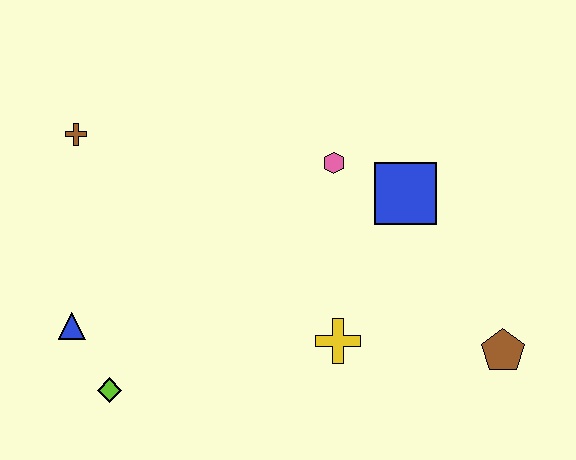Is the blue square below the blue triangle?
No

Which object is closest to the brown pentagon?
The yellow cross is closest to the brown pentagon.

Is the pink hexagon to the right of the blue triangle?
Yes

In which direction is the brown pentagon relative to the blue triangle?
The brown pentagon is to the right of the blue triangle.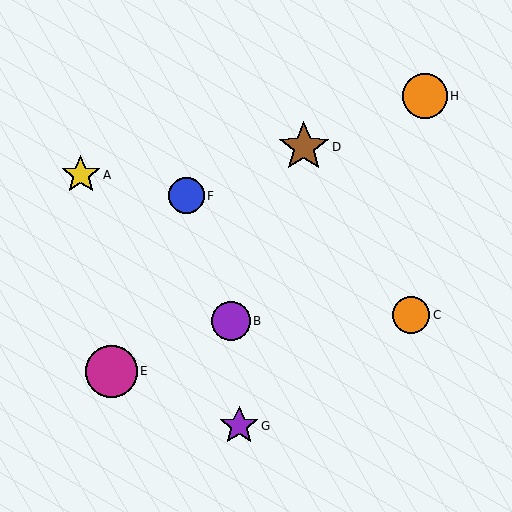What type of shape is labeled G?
Shape G is a purple star.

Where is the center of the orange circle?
The center of the orange circle is at (425, 96).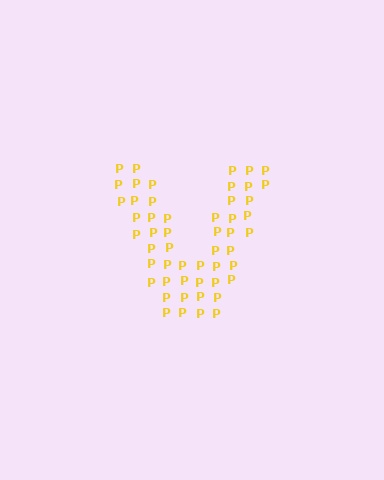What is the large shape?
The large shape is the letter V.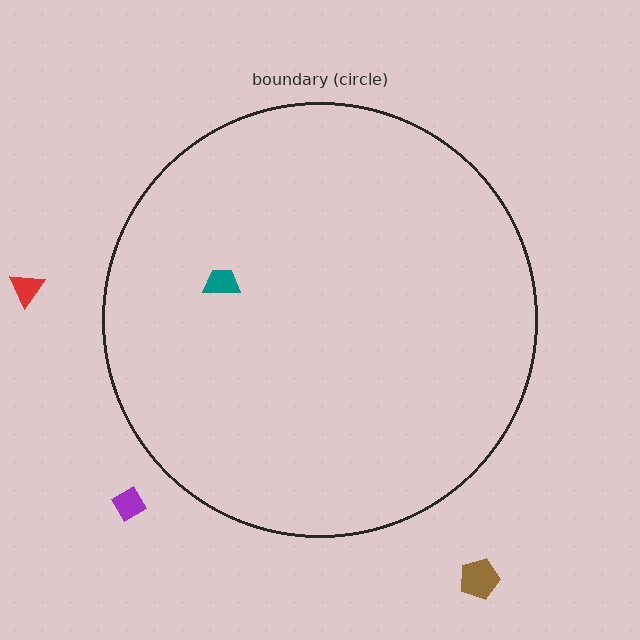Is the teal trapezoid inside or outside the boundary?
Inside.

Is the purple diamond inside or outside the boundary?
Outside.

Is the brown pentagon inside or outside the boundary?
Outside.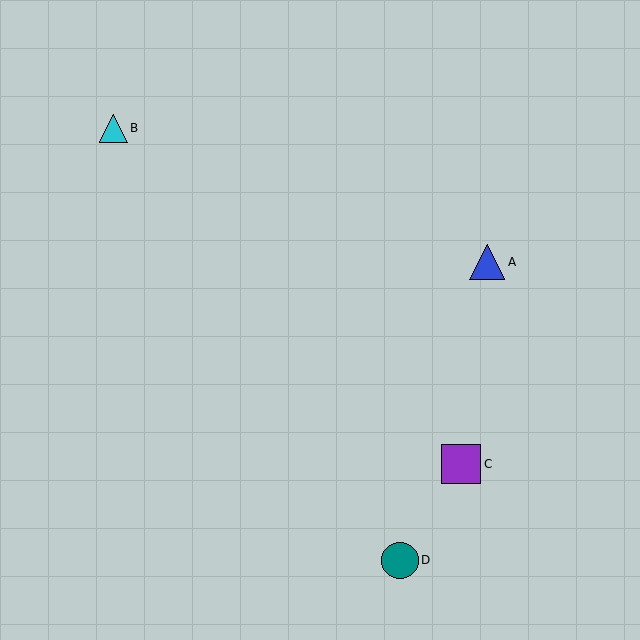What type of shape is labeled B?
Shape B is a cyan triangle.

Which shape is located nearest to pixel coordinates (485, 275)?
The blue triangle (labeled A) at (487, 262) is nearest to that location.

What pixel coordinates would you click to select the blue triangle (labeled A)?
Click at (487, 262) to select the blue triangle A.